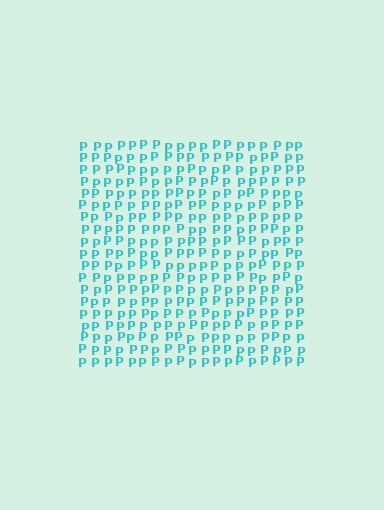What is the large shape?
The large shape is a square.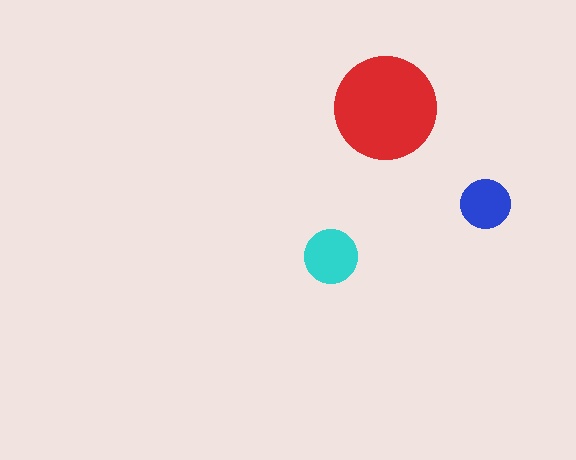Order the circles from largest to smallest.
the red one, the cyan one, the blue one.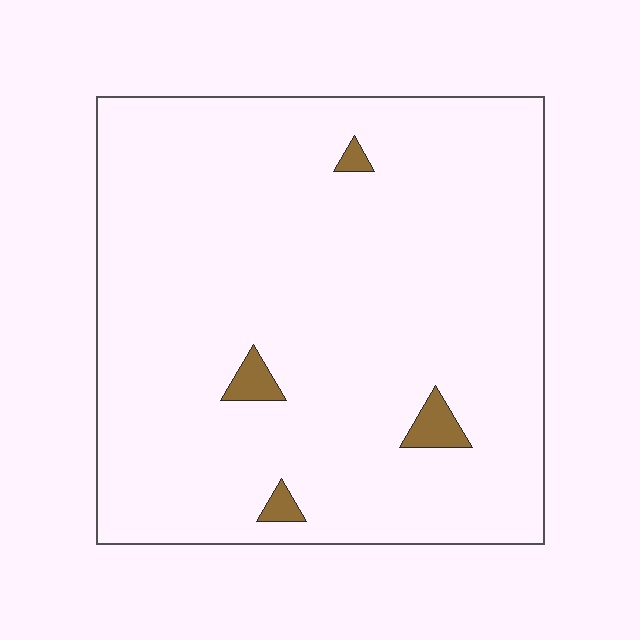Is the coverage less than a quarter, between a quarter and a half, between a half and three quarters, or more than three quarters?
Less than a quarter.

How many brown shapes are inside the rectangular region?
4.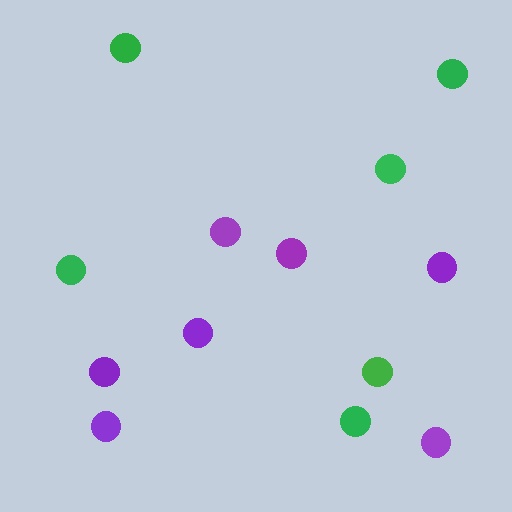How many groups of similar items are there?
There are 2 groups: one group of purple circles (7) and one group of green circles (6).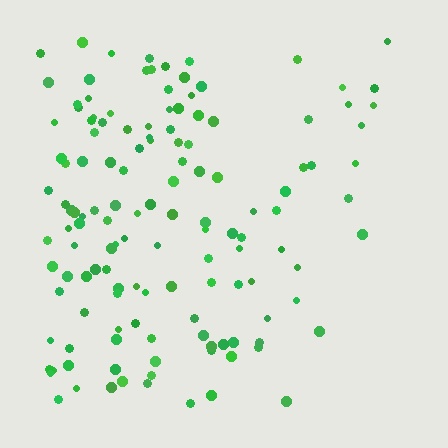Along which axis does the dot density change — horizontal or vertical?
Horizontal.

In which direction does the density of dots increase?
From right to left, with the left side densest.